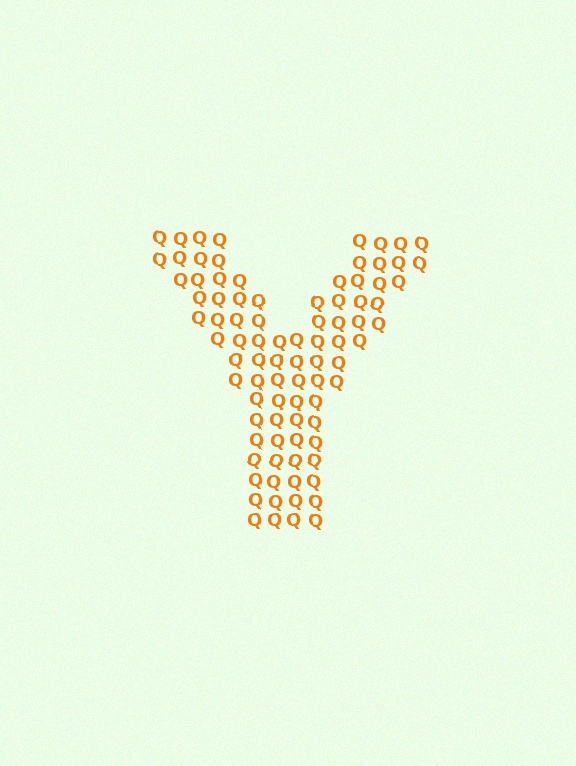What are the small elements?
The small elements are letter Q's.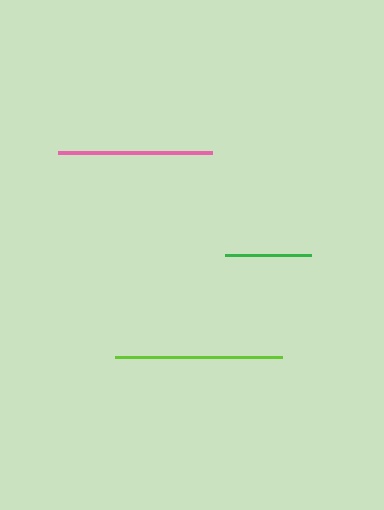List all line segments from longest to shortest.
From longest to shortest: lime, pink, green.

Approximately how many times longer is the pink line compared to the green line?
The pink line is approximately 1.8 times the length of the green line.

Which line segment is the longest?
The lime line is the longest at approximately 167 pixels.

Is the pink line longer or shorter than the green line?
The pink line is longer than the green line.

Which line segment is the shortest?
The green line is the shortest at approximately 87 pixels.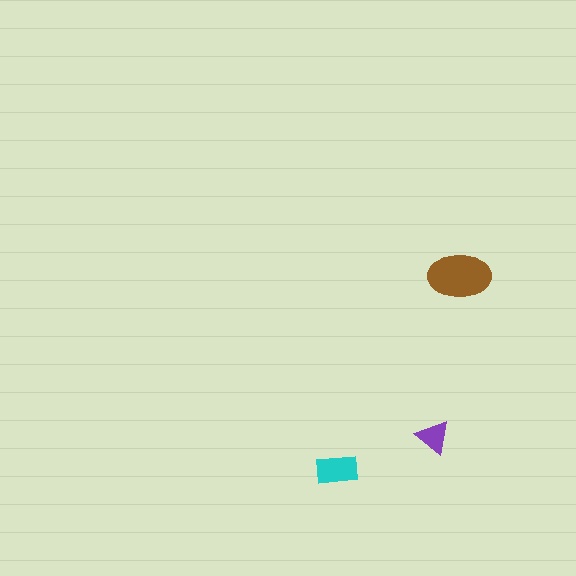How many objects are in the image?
There are 3 objects in the image.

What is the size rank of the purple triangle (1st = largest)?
3rd.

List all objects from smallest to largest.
The purple triangle, the cyan rectangle, the brown ellipse.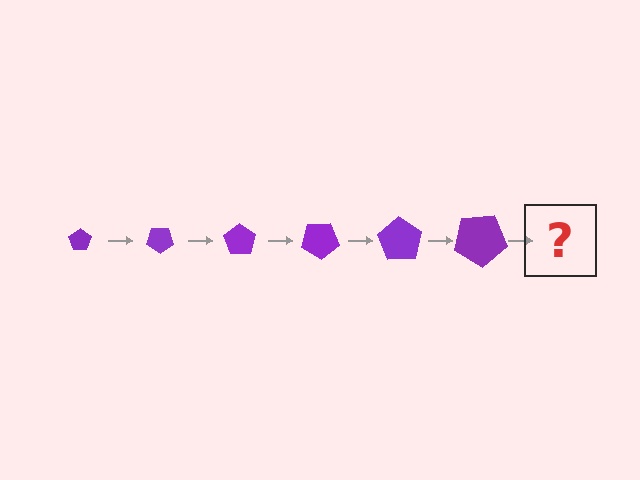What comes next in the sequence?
The next element should be a pentagon, larger than the previous one and rotated 210 degrees from the start.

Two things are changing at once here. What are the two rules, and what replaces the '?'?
The two rules are that the pentagon grows larger each step and it rotates 35 degrees each step. The '?' should be a pentagon, larger than the previous one and rotated 210 degrees from the start.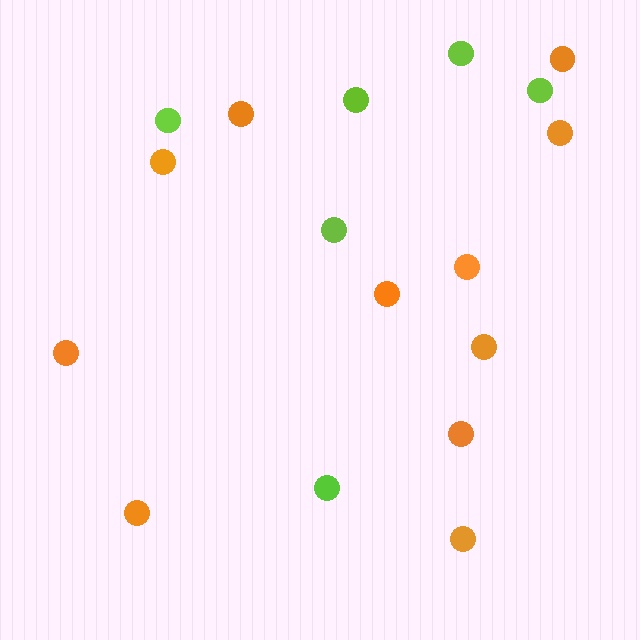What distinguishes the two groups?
There are 2 groups: one group of lime circles (6) and one group of orange circles (11).